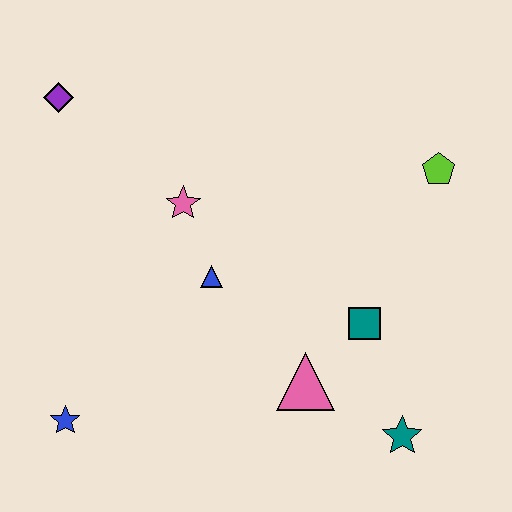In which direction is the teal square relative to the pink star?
The teal square is to the right of the pink star.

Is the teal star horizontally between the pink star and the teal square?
No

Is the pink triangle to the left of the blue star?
No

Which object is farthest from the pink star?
The teal star is farthest from the pink star.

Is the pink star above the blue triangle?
Yes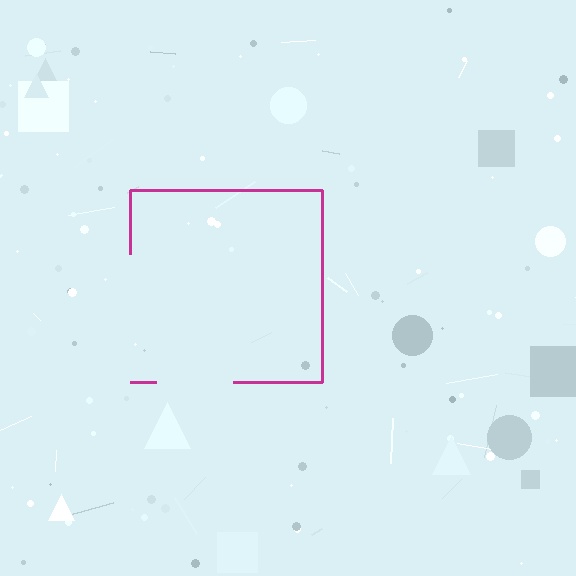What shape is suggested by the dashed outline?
The dashed outline suggests a square.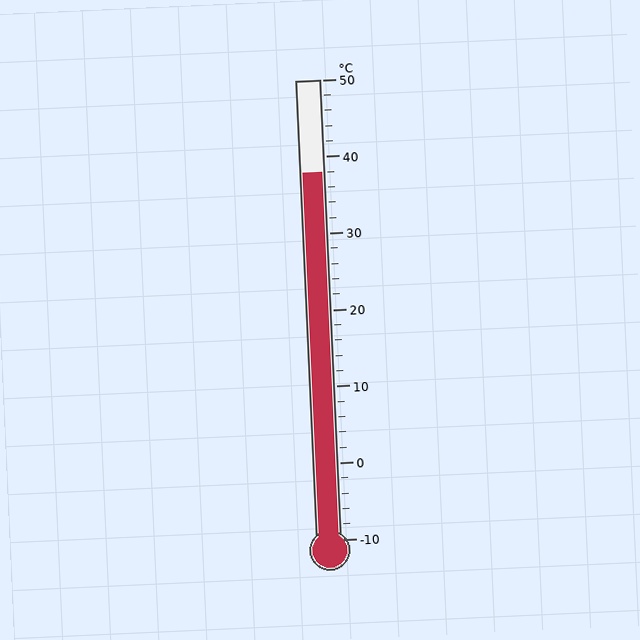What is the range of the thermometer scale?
The thermometer scale ranges from -10°C to 50°C.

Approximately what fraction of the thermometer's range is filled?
The thermometer is filled to approximately 80% of its range.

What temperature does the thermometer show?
The thermometer shows approximately 38°C.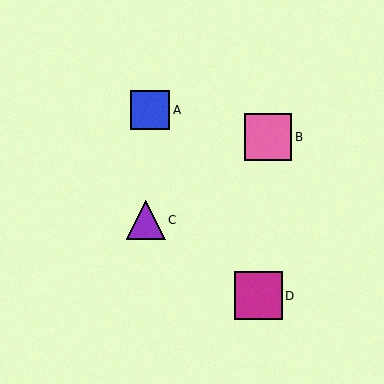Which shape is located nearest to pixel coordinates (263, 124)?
The pink square (labeled B) at (268, 137) is nearest to that location.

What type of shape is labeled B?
Shape B is a pink square.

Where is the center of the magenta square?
The center of the magenta square is at (258, 296).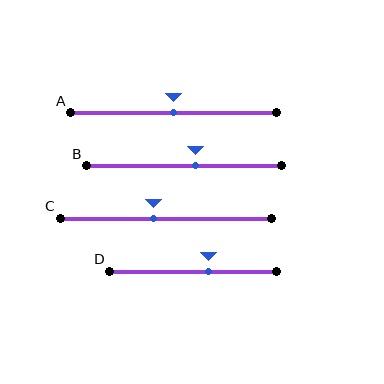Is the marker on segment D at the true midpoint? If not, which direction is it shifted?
No, the marker on segment D is shifted to the right by about 9% of the segment length.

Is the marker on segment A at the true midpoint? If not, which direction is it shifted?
Yes, the marker on segment A is at the true midpoint.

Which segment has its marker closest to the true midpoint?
Segment A has its marker closest to the true midpoint.